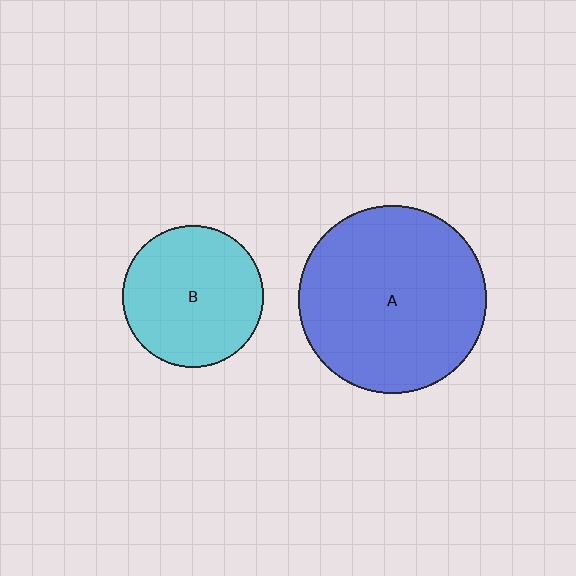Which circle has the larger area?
Circle A (blue).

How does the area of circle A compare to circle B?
Approximately 1.8 times.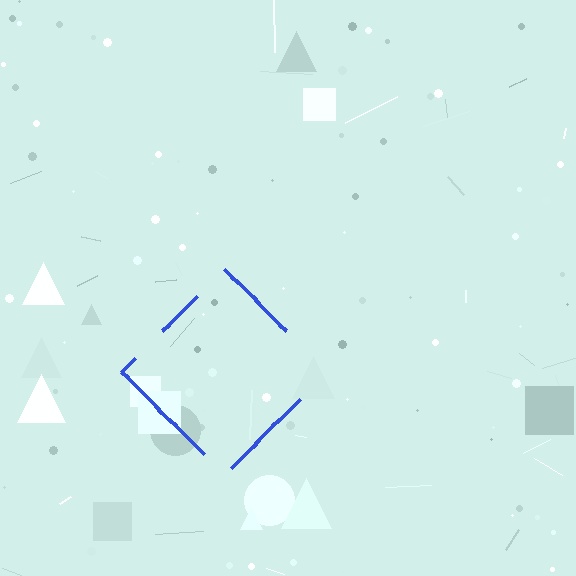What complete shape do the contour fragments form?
The contour fragments form a diamond.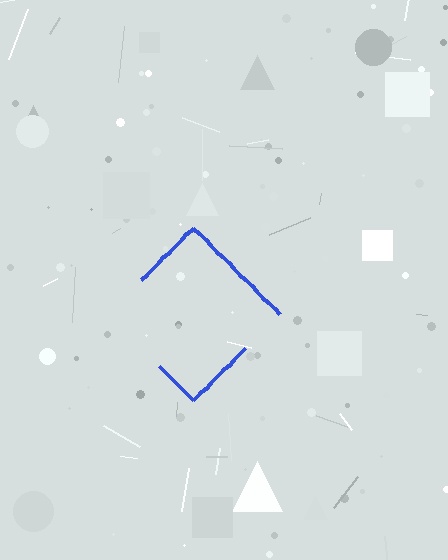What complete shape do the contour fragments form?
The contour fragments form a diamond.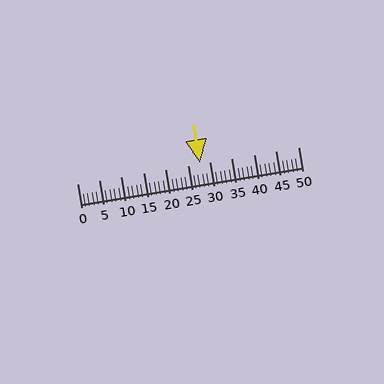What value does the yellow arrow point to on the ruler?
The yellow arrow points to approximately 28.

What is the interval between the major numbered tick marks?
The major tick marks are spaced 5 units apart.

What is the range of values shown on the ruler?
The ruler shows values from 0 to 50.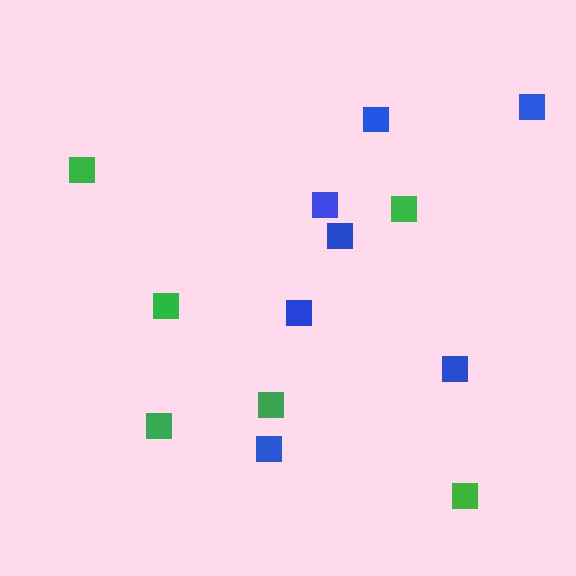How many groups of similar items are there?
There are 2 groups: one group of blue squares (7) and one group of green squares (6).